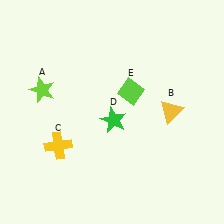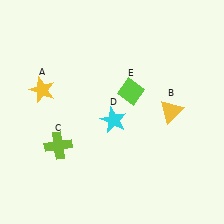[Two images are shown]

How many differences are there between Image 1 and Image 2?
There are 3 differences between the two images.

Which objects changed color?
A changed from lime to yellow. C changed from yellow to lime. D changed from green to cyan.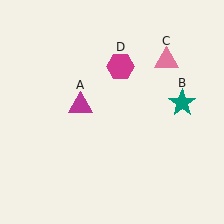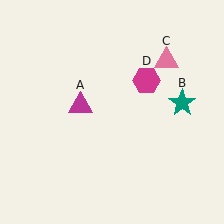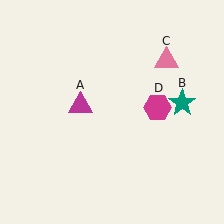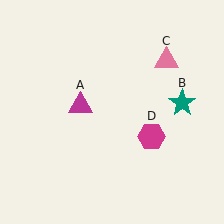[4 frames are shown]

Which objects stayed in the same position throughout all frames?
Magenta triangle (object A) and teal star (object B) and pink triangle (object C) remained stationary.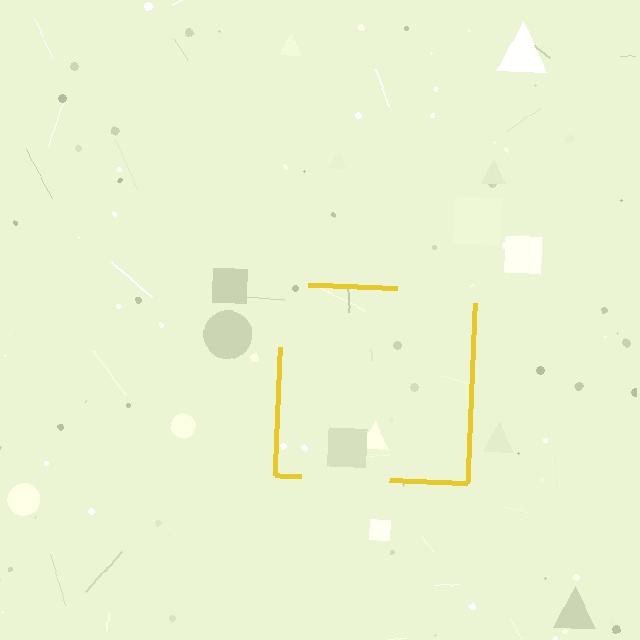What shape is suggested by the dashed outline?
The dashed outline suggests a square.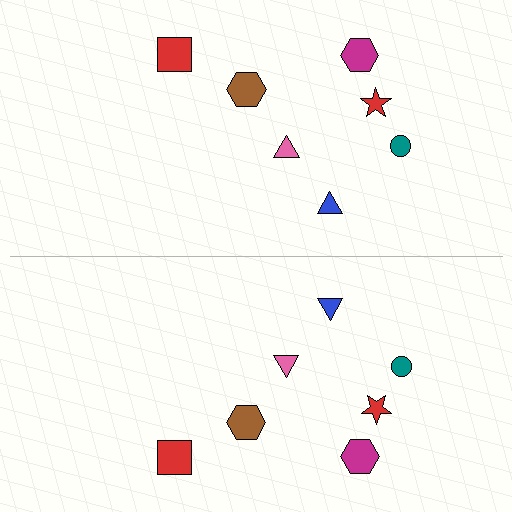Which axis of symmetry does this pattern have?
The pattern has a horizontal axis of symmetry running through the center of the image.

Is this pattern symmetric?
Yes, this pattern has bilateral (reflection) symmetry.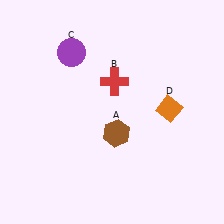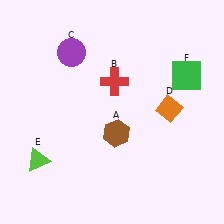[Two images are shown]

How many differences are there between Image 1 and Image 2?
There are 2 differences between the two images.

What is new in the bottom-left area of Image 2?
A lime triangle (E) was added in the bottom-left area of Image 2.